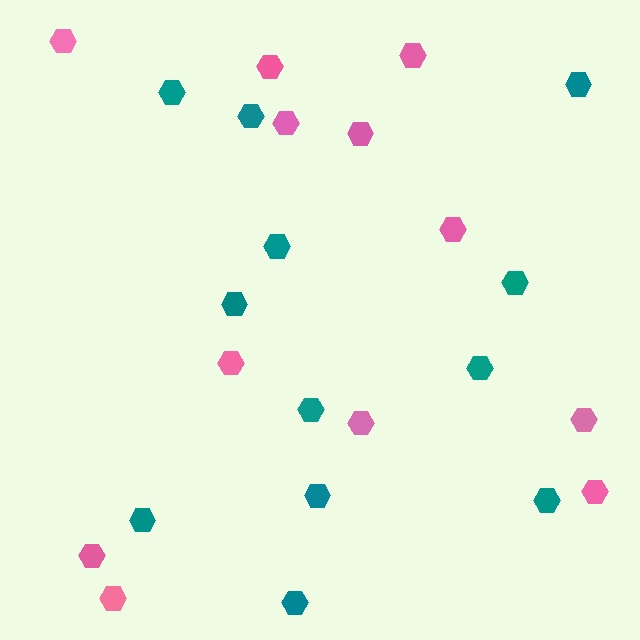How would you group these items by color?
There are 2 groups: one group of pink hexagons (12) and one group of teal hexagons (12).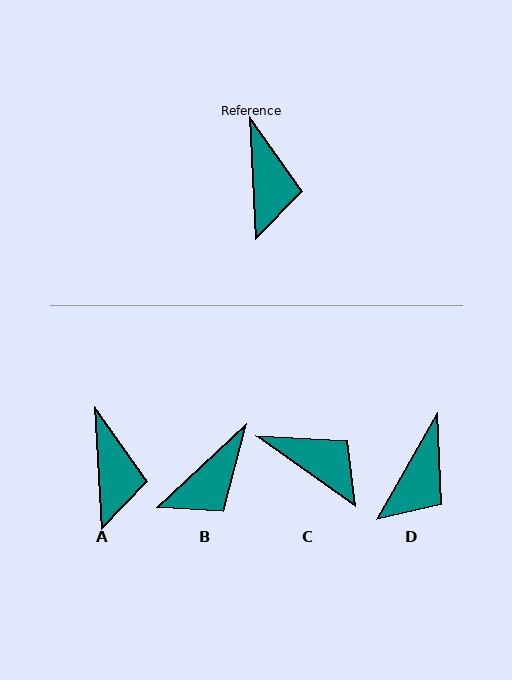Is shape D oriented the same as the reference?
No, it is off by about 33 degrees.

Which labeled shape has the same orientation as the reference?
A.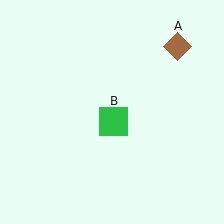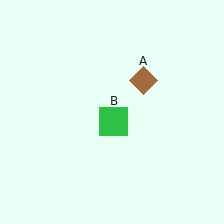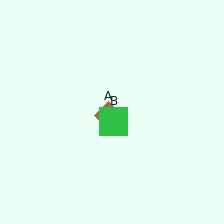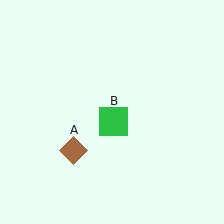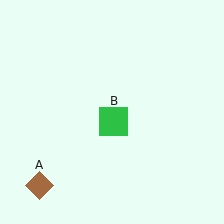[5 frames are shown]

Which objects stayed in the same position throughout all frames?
Green square (object B) remained stationary.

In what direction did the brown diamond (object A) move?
The brown diamond (object A) moved down and to the left.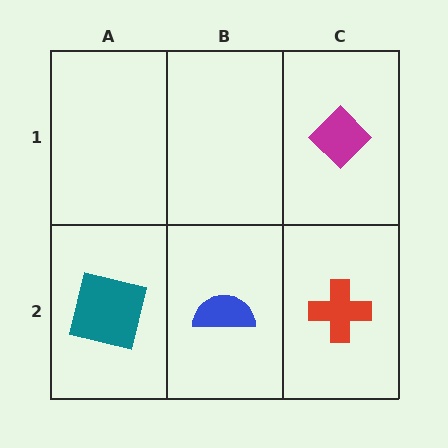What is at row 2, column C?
A red cross.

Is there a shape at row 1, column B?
No, that cell is empty.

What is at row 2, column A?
A teal square.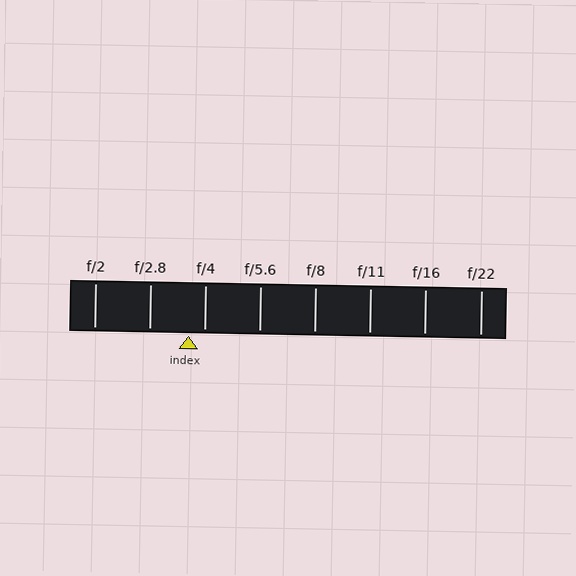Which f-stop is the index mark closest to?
The index mark is closest to f/4.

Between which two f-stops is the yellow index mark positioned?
The index mark is between f/2.8 and f/4.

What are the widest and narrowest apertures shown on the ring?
The widest aperture shown is f/2 and the narrowest is f/22.